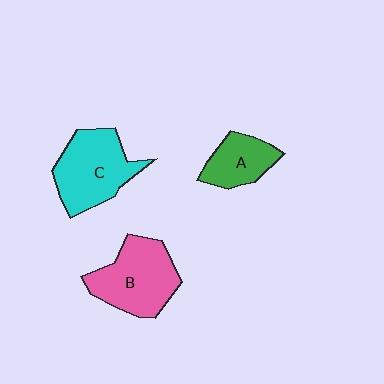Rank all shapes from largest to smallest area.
From largest to smallest: B (pink), C (cyan), A (green).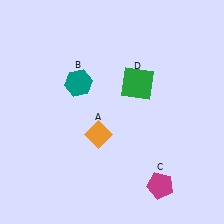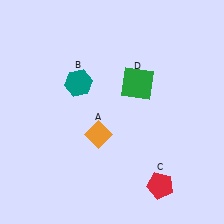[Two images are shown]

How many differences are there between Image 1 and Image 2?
There is 1 difference between the two images.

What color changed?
The pentagon (C) changed from magenta in Image 1 to red in Image 2.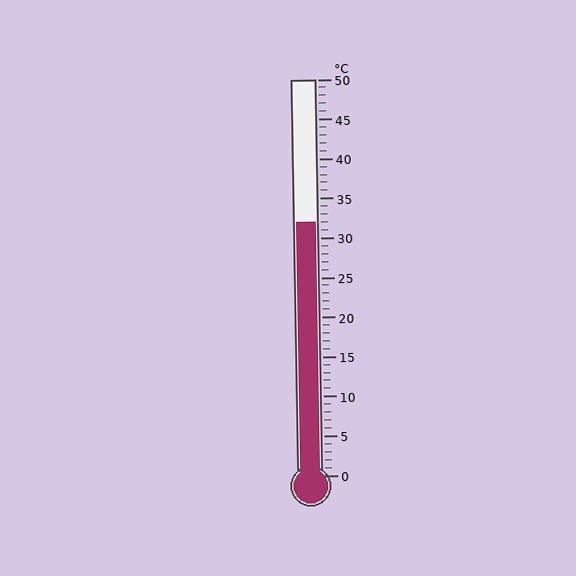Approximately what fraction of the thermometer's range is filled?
The thermometer is filled to approximately 65% of its range.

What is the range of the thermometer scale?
The thermometer scale ranges from 0°C to 50°C.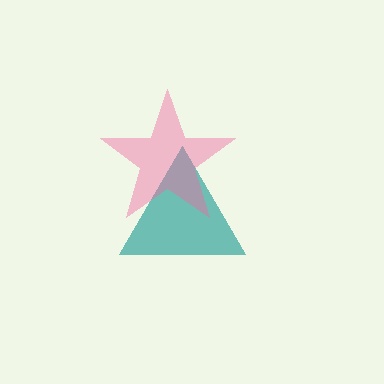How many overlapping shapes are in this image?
There are 2 overlapping shapes in the image.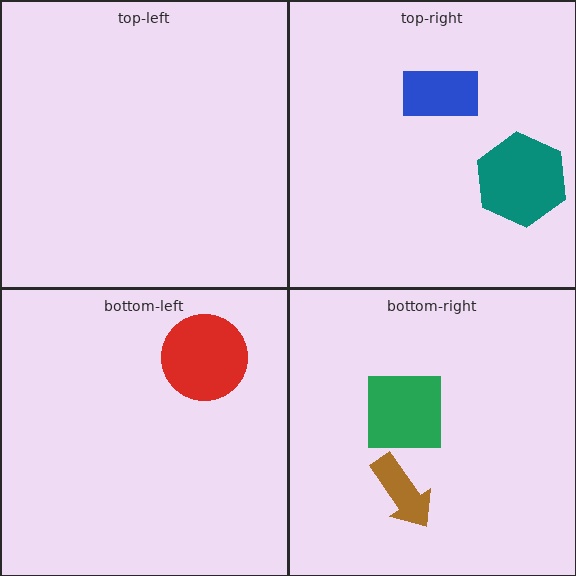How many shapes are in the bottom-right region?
2.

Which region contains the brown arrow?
The bottom-right region.